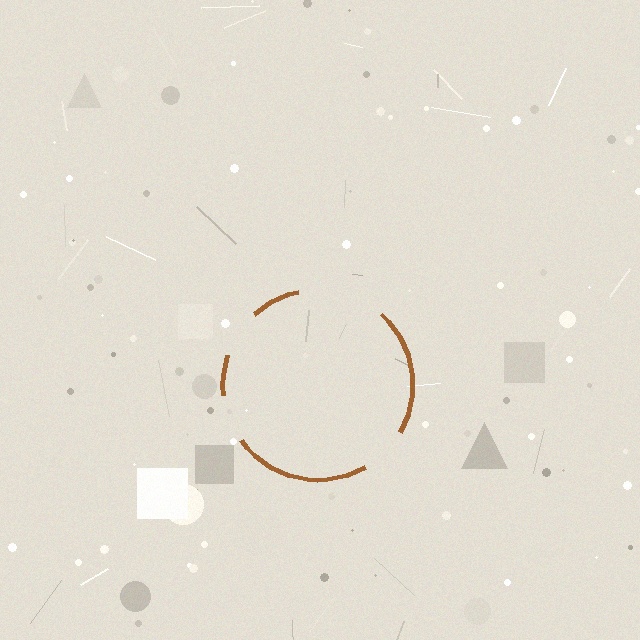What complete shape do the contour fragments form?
The contour fragments form a circle.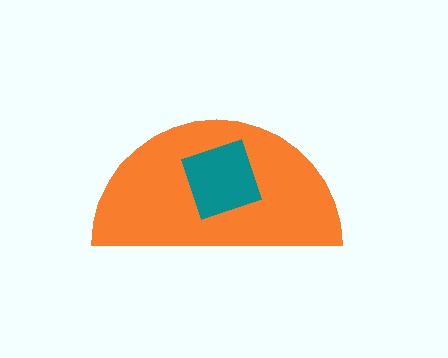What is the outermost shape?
The orange semicircle.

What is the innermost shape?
The teal square.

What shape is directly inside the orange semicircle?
The teal square.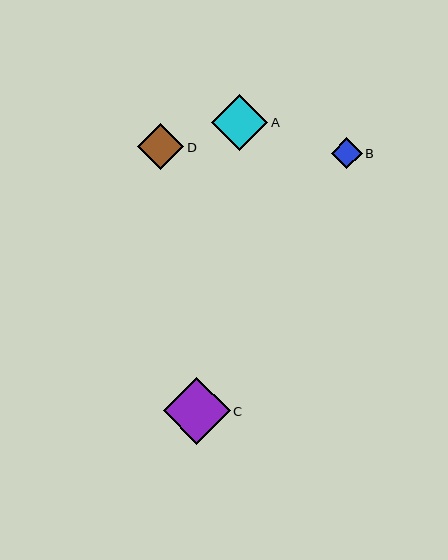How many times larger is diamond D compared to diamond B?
Diamond D is approximately 1.5 times the size of diamond B.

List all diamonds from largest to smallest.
From largest to smallest: C, A, D, B.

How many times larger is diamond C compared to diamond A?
Diamond C is approximately 1.2 times the size of diamond A.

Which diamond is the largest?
Diamond C is the largest with a size of approximately 67 pixels.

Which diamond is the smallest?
Diamond B is the smallest with a size of approximately 31 pixels.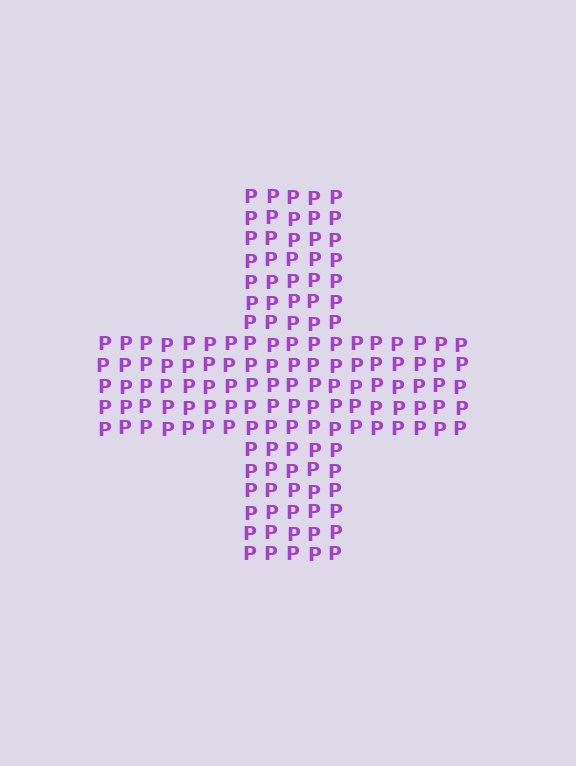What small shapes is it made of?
It is made of small letter P's.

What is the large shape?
The large shape is a cross.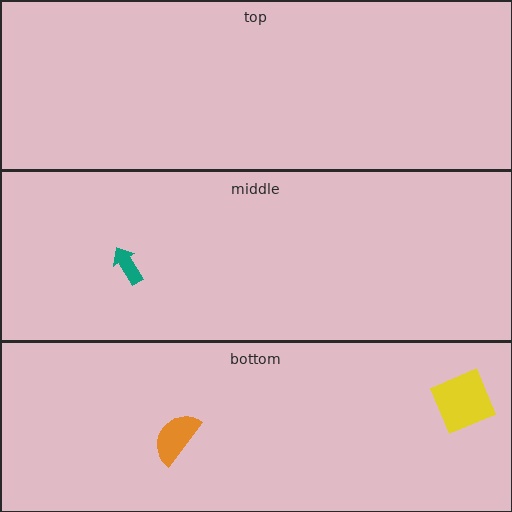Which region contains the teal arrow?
The middle region.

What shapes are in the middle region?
The teal arrow.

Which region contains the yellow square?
The bottom region.